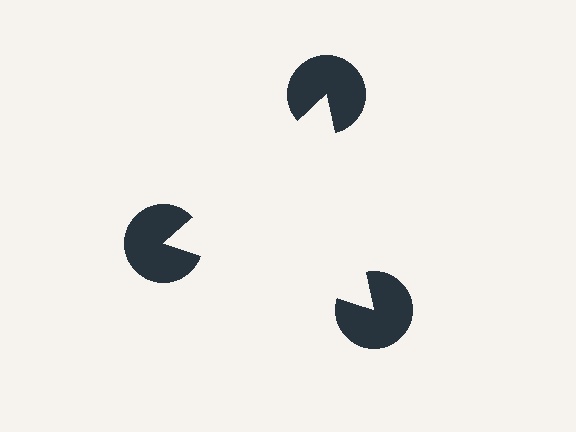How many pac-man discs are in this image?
There are 3 — one at each vertex of the illusory triangle.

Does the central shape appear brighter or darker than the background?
It typically appears slightly brighter than the background, even though no actual brightness change is drawn.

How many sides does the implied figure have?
3 sides.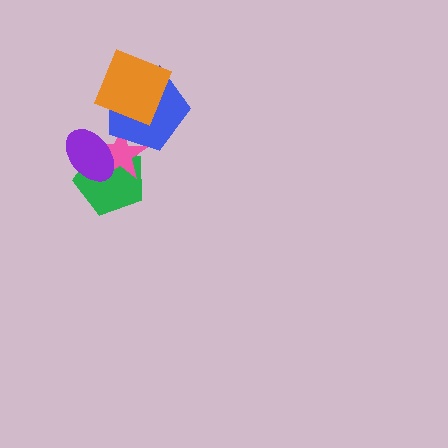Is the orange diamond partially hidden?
No, no other shape covers it.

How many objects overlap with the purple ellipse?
2 objects overlap with the purple ellipse.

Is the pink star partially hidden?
Yes, it is partially covered by another shape.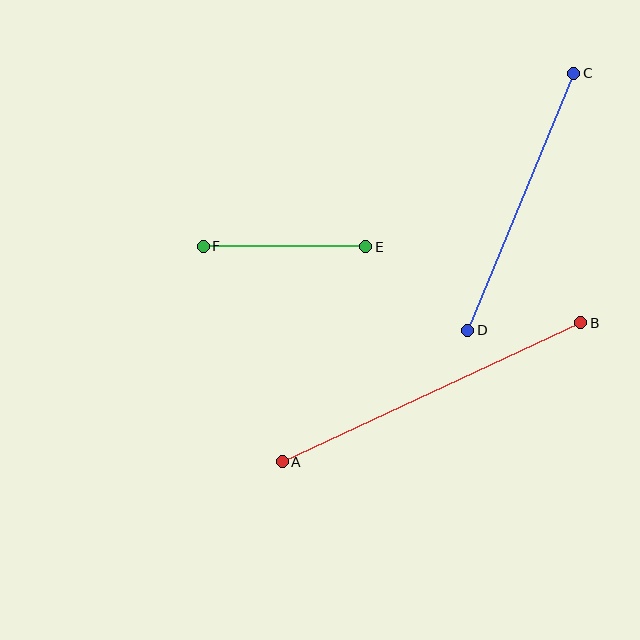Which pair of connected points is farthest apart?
Points A and B are farthest apart.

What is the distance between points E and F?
The distance is approximately 163 pixels.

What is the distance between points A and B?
The distance is approximately 329 pixels.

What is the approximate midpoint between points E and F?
The midpoint is at approximately (285, 247) pixels.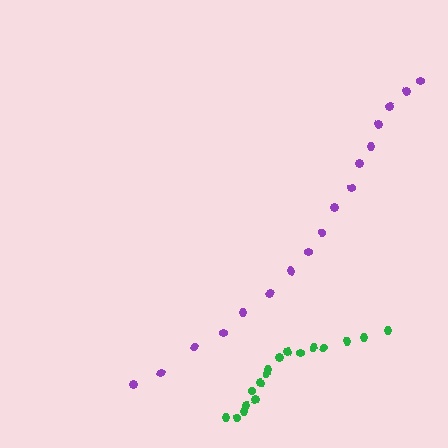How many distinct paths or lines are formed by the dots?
There are 2 distinct paths.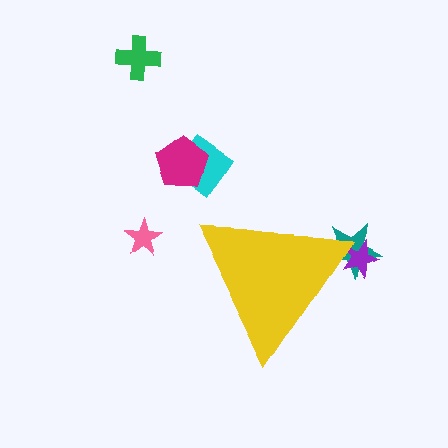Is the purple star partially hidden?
Yes, the purple star is partially hidden behind the yellow triangle.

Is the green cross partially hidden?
No, the green cross is fully visible.